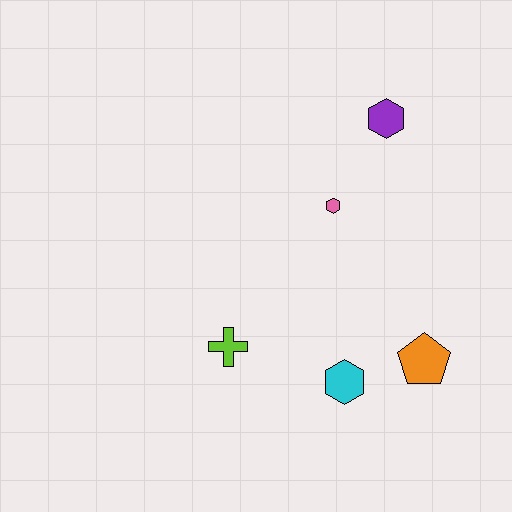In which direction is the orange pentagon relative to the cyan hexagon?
The orange pentagon is to the right of the cyan hexagon.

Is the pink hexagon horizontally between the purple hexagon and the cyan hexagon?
No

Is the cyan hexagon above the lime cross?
No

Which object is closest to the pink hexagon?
The purple hexagon is closest to the pink hexagon.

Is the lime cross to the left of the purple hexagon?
Yes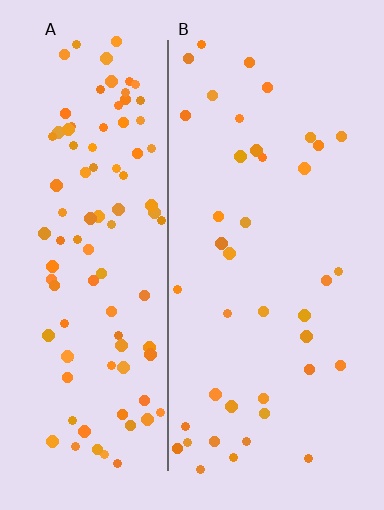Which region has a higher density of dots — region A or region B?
A (the left).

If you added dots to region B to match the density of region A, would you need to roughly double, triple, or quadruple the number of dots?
Approximately triple.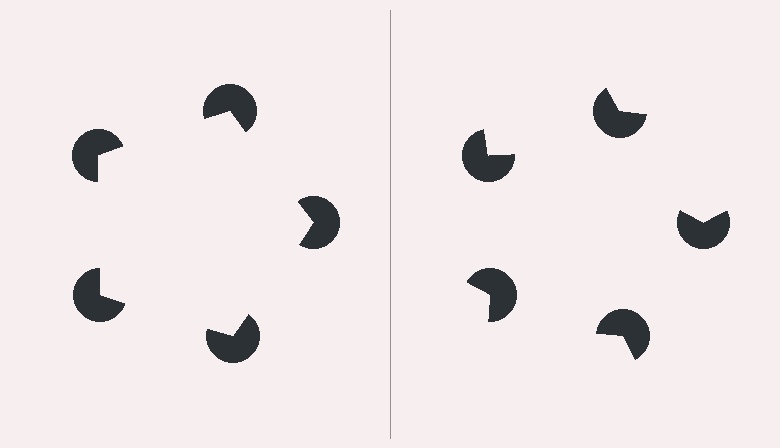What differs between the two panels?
The pac-man discs are positioned identically on both sides; only the wedge orientations differ. On the left they align to a pentagon; on the right they are misaligned.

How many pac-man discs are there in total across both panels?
10 — 5 on each side.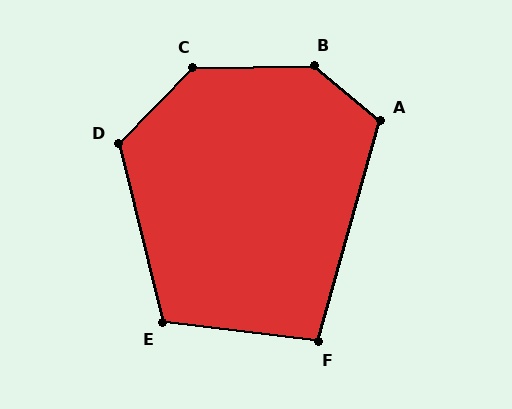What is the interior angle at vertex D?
Approximately 122 degrees (obtuse).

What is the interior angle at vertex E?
Approximately 111 degrees (obtuse).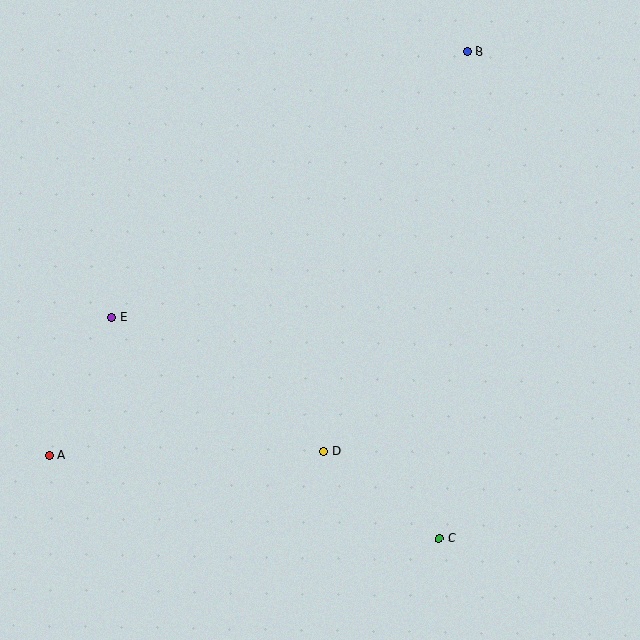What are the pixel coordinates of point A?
Point A is at (49, 455).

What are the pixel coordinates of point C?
Point C is at (439, 538).